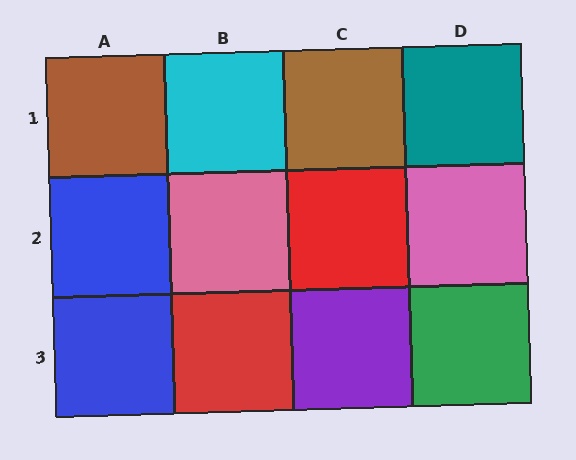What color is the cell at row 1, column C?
Brown.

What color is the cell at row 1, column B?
Cyan.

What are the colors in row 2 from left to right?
Blue, pink, red, pink.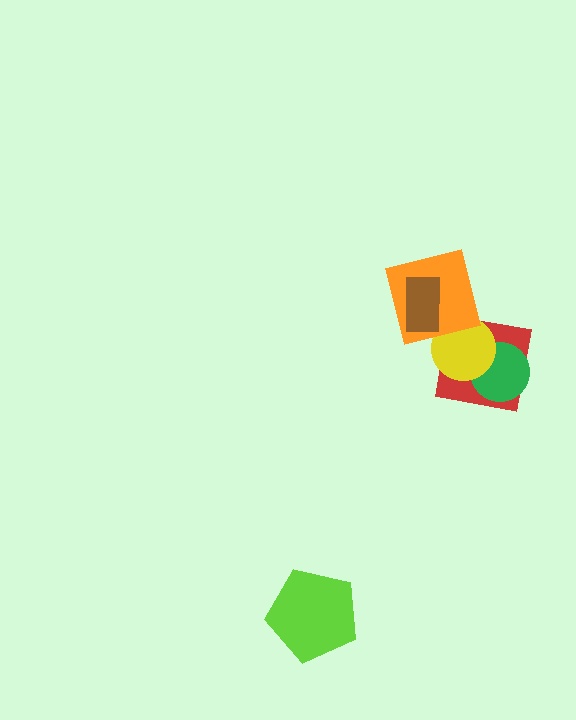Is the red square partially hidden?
Yes, it is partially covered by another shape.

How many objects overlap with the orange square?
2 objects overlap with the orange square.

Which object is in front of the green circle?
The yellow circle is in front of the green circle.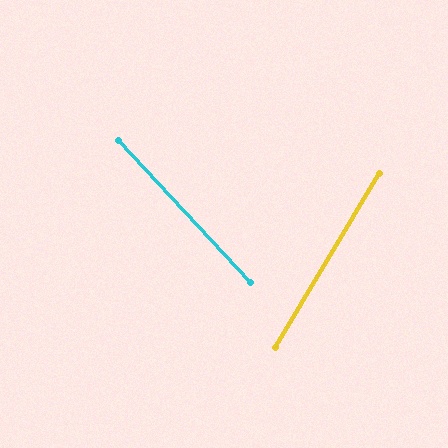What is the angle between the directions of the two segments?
Approximately 74 degrees.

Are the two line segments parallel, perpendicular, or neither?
Neither parallel nor perpendicular — they differ by about 74°.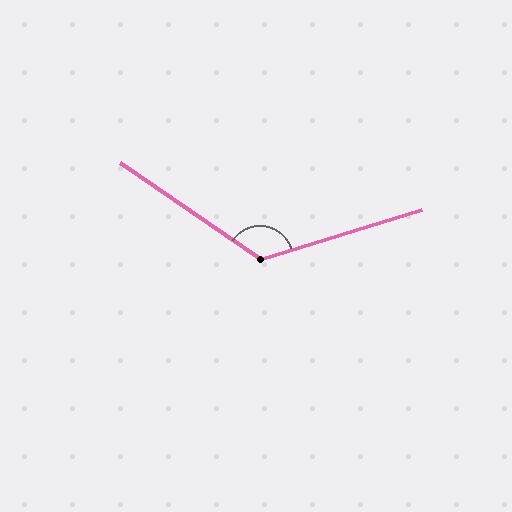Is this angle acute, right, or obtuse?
It is obtuse.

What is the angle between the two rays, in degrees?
Approximately 129 degrees.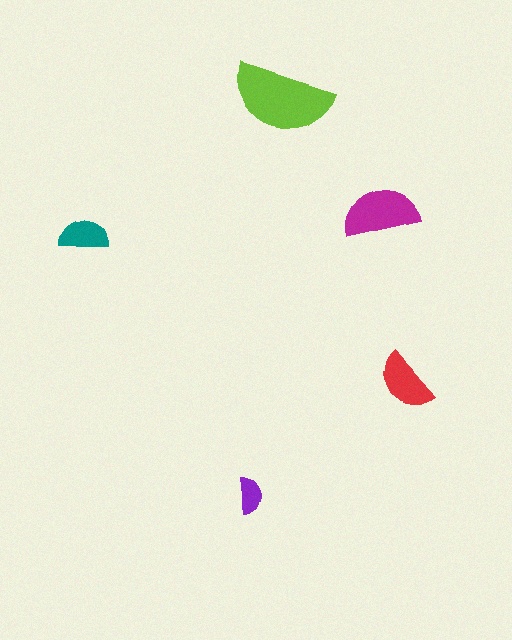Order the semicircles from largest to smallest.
the lime one, the magenta one, the red one, the teal one, the purple one.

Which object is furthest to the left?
The teal semicircle is leftmost.